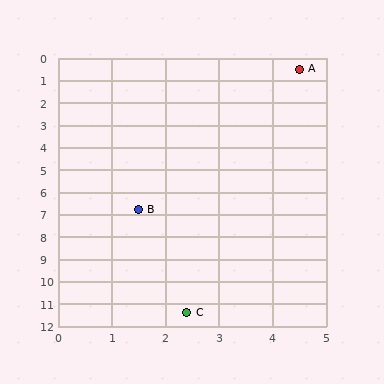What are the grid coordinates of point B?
Point B is at approximately (1.5, 6.8).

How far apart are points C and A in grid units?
Points C and A are about 11.1 grid units apart.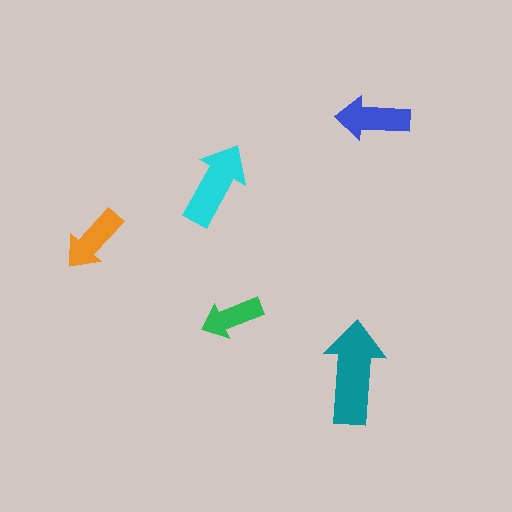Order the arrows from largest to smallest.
the teal one, the cyan one, the blue one, the orange one, the green one.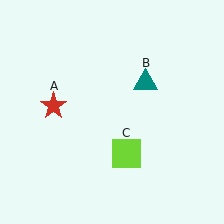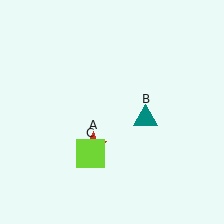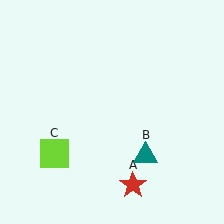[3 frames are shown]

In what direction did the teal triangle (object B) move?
The teal triangle (object B) moved down.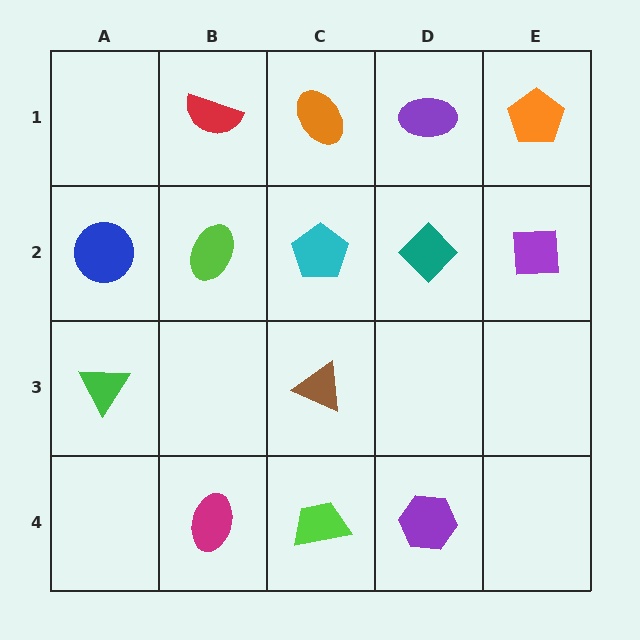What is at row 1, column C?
An orange ellipse.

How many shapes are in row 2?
5 shapes.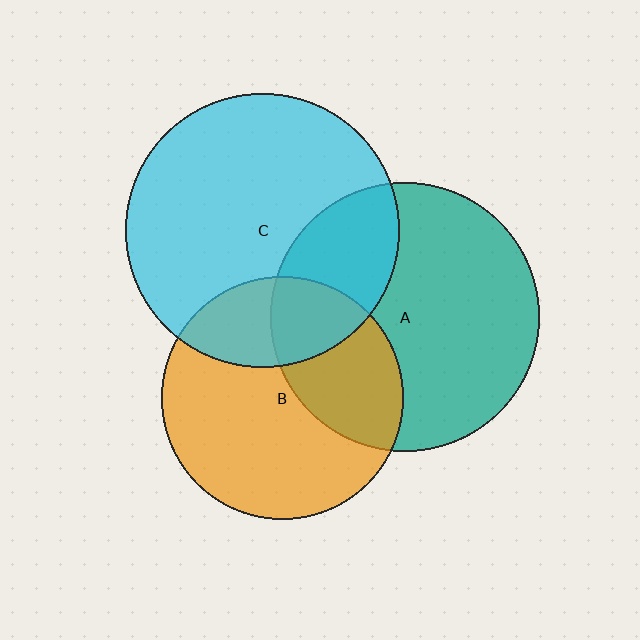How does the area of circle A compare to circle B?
Approximately 1.2 times.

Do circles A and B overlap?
Yes.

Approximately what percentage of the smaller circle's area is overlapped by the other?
Approximately 35%.